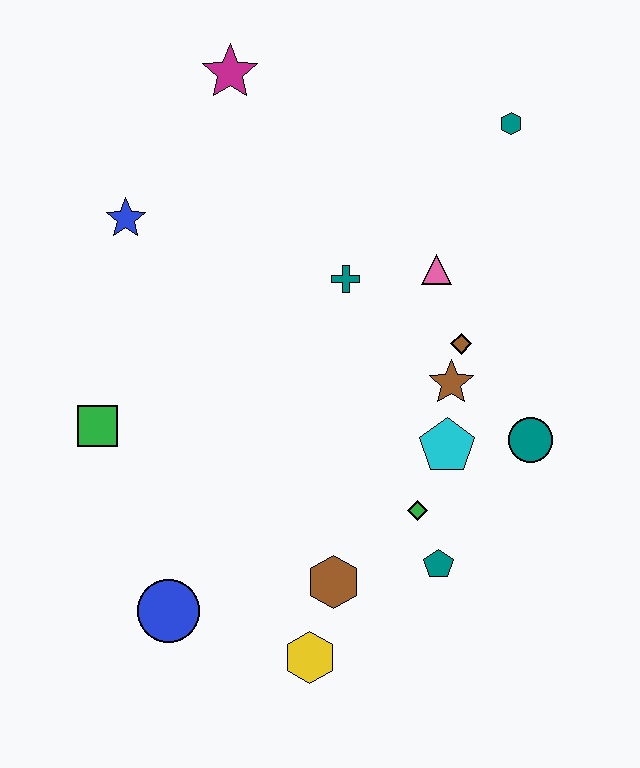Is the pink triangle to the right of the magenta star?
Yes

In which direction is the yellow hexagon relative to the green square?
The yellow hexagon is below the green square.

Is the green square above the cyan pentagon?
Yes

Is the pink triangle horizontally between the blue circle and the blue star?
No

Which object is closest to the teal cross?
The pink triangle is closest to the teal cross.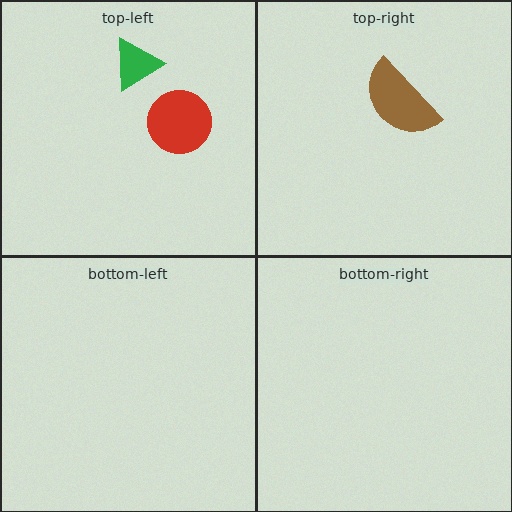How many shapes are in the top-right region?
1.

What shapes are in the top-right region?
The brown semicircle.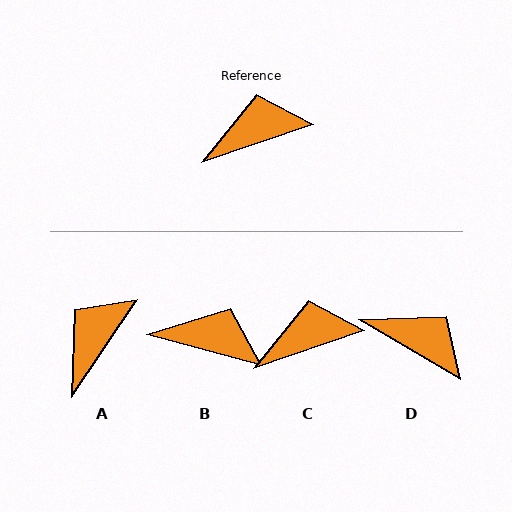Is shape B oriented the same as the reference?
No, it is off by about 34 degrees.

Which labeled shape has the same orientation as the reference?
C.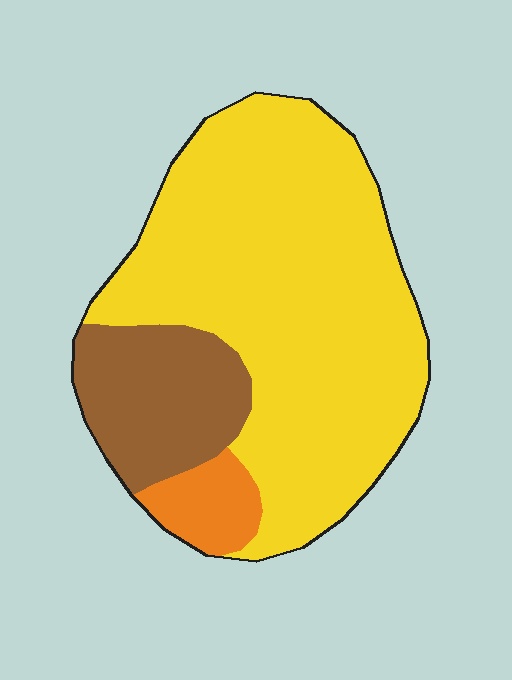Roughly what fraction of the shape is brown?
Brown takes up about one fifth (1/5) of the shape.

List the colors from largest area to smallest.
From largest to smallest: yellow, brown, orange.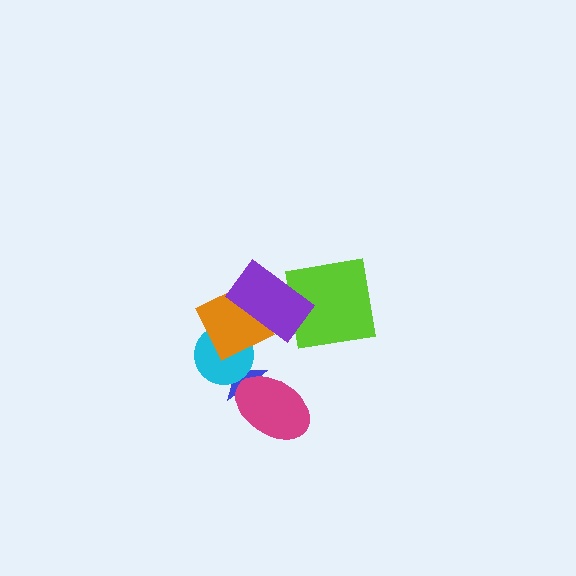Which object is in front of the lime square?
The purple rectangle is in front of the lime square.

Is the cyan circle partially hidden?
Yes, it is partially covered by another shape.